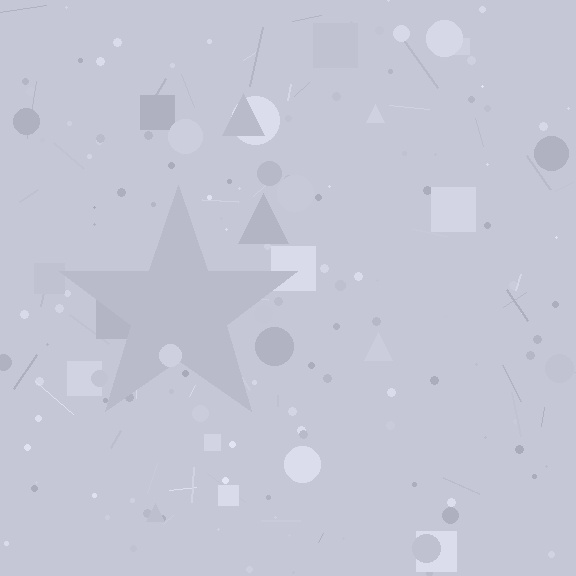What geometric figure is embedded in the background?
A star is embedded in the background.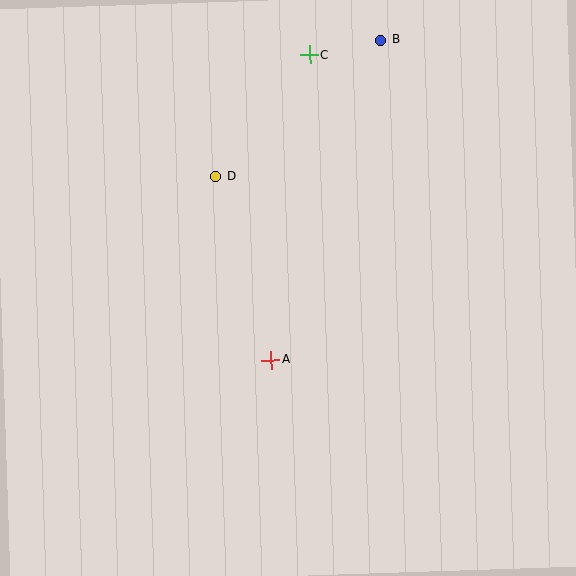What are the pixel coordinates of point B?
Point B is at (381, 40).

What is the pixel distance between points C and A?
The distance between C and A is 307 pixels.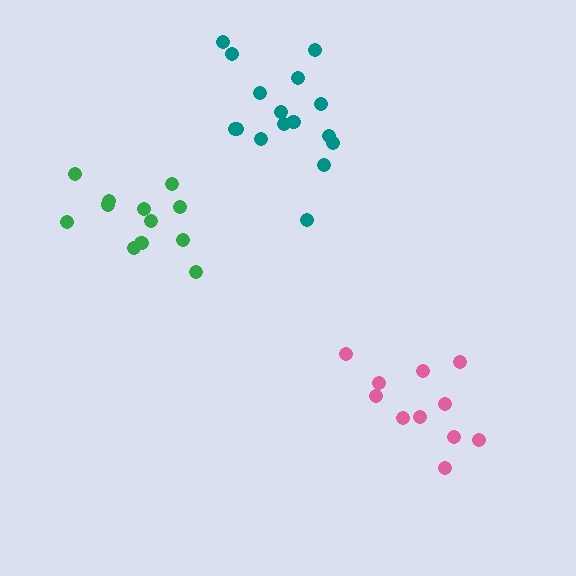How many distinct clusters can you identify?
There are 3 distinct clusters.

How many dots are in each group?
Group 1: 11 dots, Group 2: 12 dots, Group 3: 16 dots (39 total).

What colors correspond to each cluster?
The clusters are colored: pink, green, teal.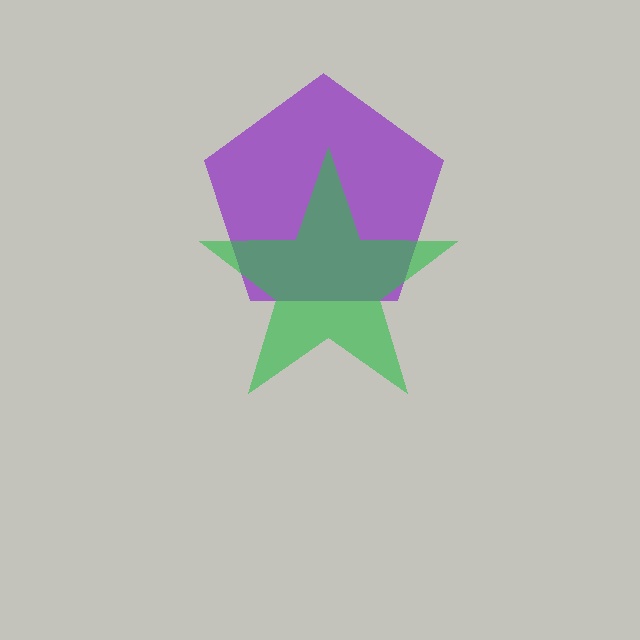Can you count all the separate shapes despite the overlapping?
Yes, there are 2 separate shapes.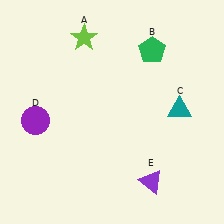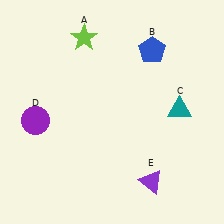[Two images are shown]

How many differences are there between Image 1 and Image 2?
There is 1 difference between the two images.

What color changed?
The pentagon (B) changed from green in Image 1 to blue in Image 2.